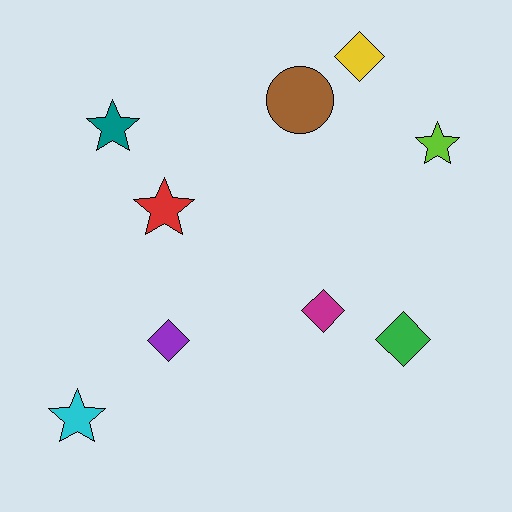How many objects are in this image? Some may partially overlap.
There are 9 objects.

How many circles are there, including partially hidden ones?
There is 1 circle.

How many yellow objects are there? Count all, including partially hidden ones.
There is 1 yellow object.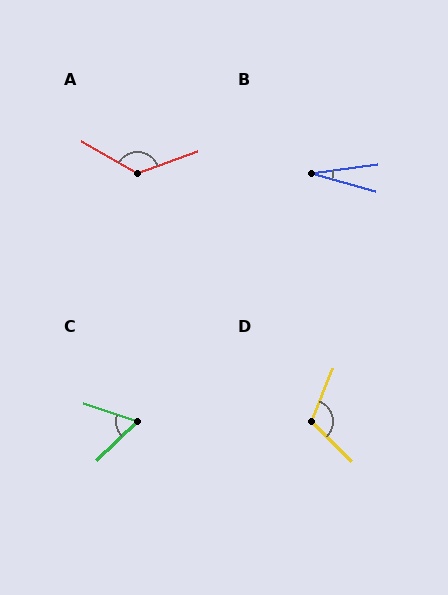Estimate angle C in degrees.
Approximately 62 degrees.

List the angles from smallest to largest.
B (23°), C (62°), D (112°), A (129°).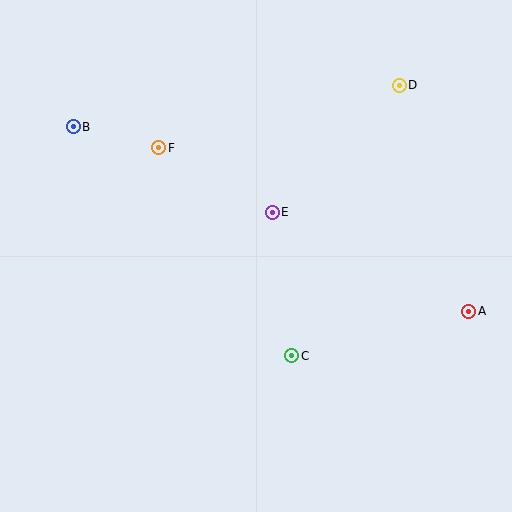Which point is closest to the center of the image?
Point E at (272, 212) is closest to the center.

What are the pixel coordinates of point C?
Point C is at (292, 356).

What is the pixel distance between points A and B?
The distance between A and B is 436 pixels.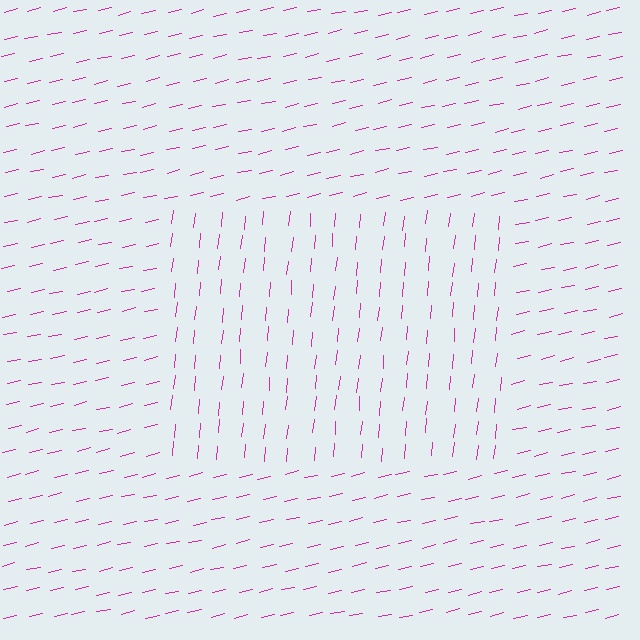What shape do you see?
I see a rectangle.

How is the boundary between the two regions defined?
The boundary is defined purely by a change in line orientation (approximately 72 degrees difference). All lines are the same color and thickness.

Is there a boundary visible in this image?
Yes, there is a texture boundary formed by a change in line orientation.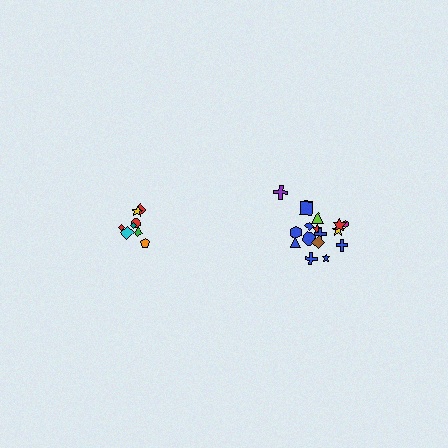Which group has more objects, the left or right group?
The right group.